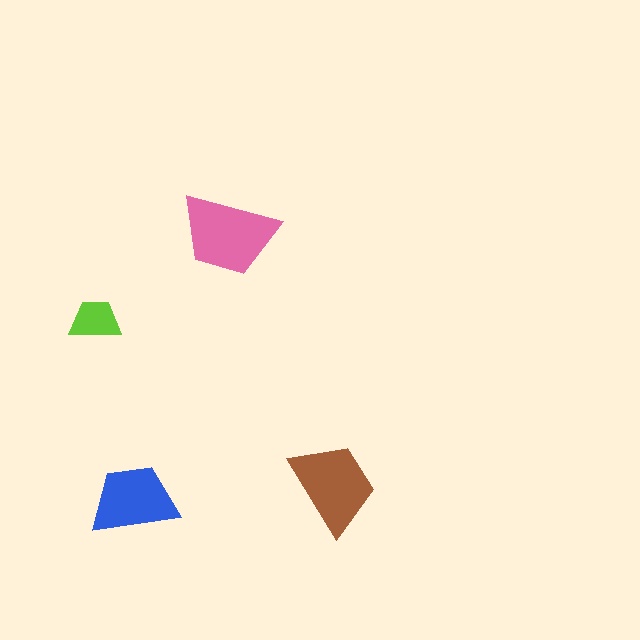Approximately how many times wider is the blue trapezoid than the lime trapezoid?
About 1.5 times wider.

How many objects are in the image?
There are 4 objects in the image.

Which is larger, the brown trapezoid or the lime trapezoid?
The brown one.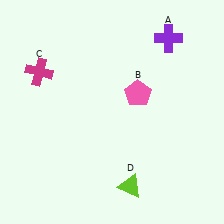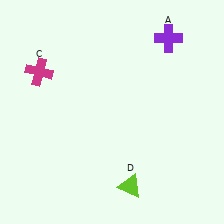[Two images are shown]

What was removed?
The pink pentagon (B) was removed in Image 2.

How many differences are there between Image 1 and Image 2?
There is 1 difference between the two images.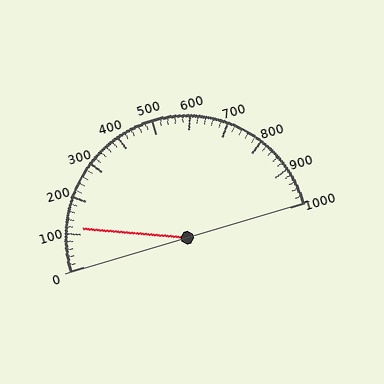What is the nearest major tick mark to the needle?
The nearest major tick mark is 100.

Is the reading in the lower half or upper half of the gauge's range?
The reading is in the lower half of the range (0 to 1000).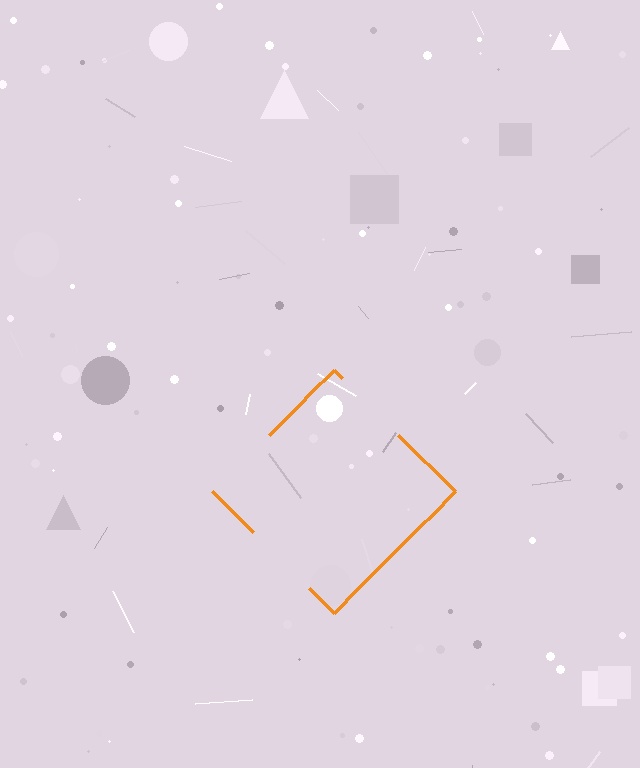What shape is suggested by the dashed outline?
The dashed outline suggests a diamond.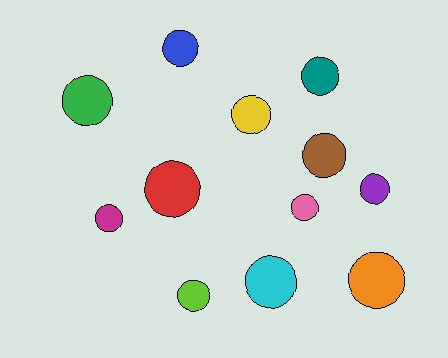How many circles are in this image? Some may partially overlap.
There are 12 circles.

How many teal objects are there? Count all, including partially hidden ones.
There is 1 teal object.